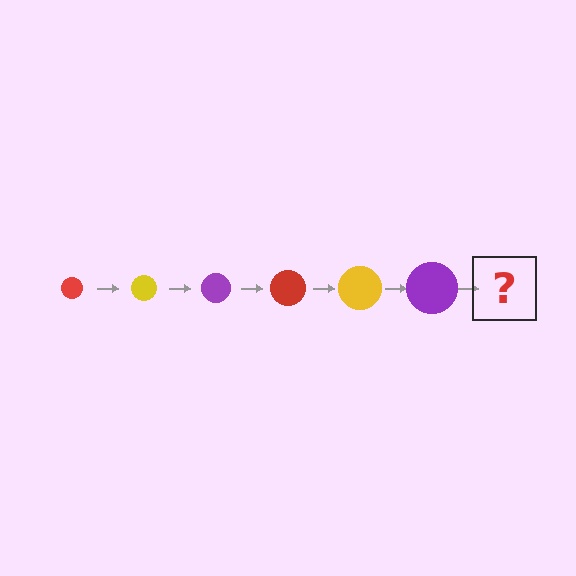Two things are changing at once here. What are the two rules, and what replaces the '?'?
The two rules are that the circle grows larger each step and the color cycles through red, yellow, and purple. The '?' should be a red circle, larger than the previous one.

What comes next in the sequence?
The next element should be a red circle, larger than the previous one.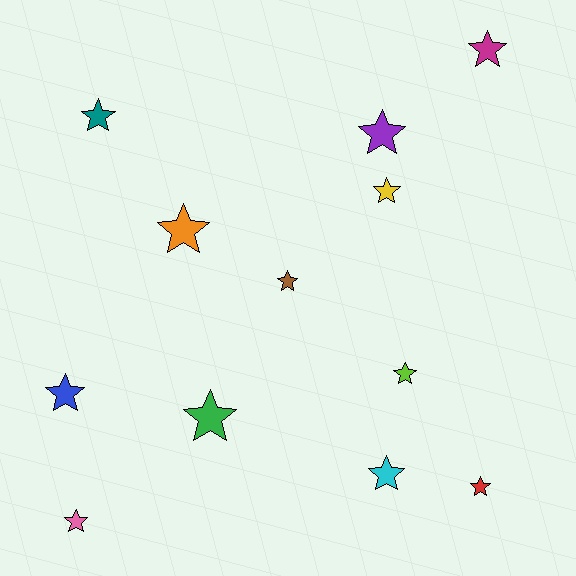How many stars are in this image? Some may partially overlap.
There are 12 stars.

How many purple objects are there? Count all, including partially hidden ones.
There is 1 purple object.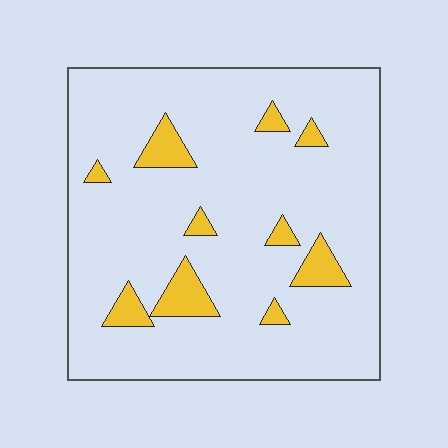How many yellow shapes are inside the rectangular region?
10.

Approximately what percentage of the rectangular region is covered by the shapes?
Approximately 10%.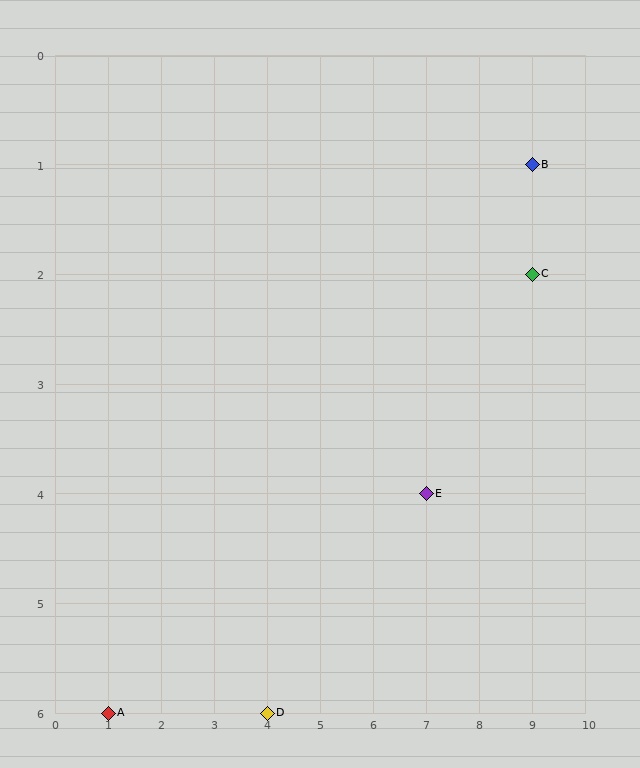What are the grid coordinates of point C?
Point C is at grid coordinates (9, 2).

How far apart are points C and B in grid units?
Points C and B are 1 row apart.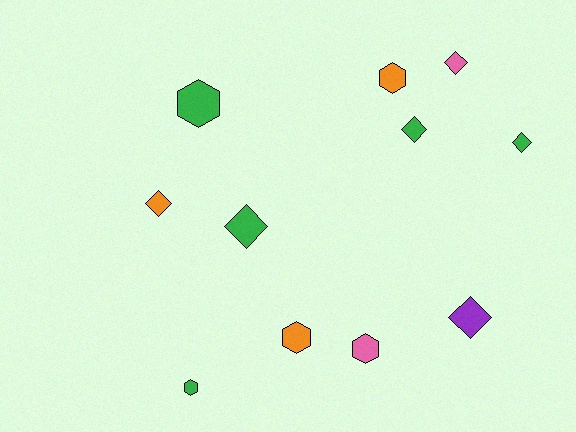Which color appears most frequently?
Green, with 5 objects.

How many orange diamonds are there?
There is 1 orange diamond.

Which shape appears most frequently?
Diamond, with 6 objects.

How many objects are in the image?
There are 11 objects.